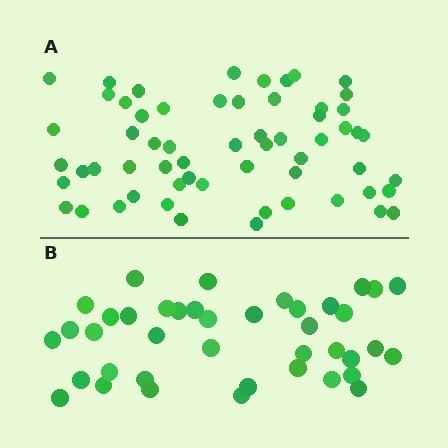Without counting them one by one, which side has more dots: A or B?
Region A (the top region) has more dots.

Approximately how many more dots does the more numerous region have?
Region A has approximately 20 more dots than region B.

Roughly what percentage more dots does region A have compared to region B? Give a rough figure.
About 50% more.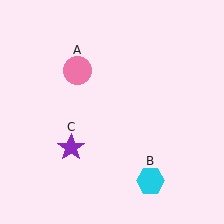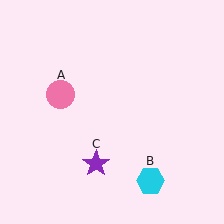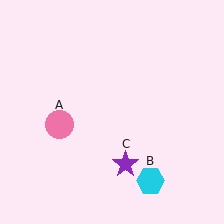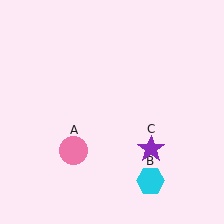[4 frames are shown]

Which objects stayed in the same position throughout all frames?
Cyan hexagon (object B) remained stationary.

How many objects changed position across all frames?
2 objects changed position: pink circle (object A), purple star (object C).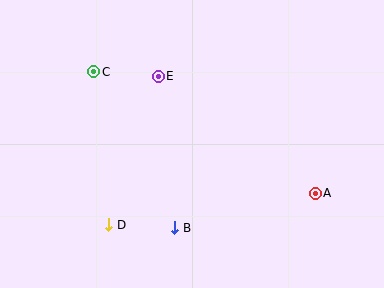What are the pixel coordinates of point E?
Point E is at (158, 76).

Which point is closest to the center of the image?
Point E at (158, 76) is closest to the center.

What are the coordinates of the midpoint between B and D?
The midpoint between B and D is at (142, 226).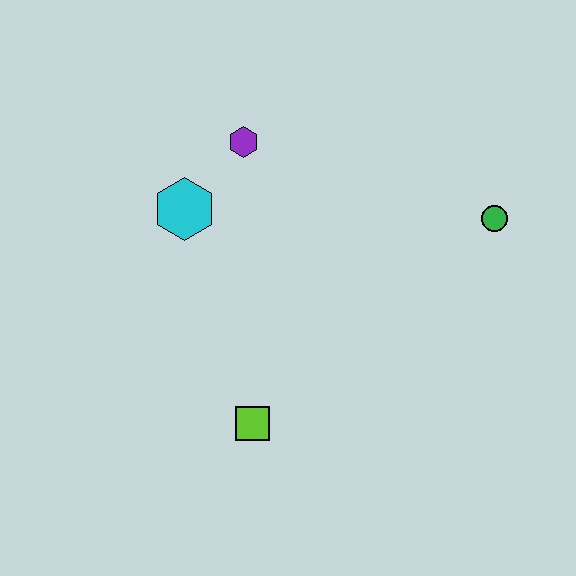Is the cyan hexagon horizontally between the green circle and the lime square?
No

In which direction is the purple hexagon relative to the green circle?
The purple hexagon is to the left of the green circle.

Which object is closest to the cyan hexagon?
The purple hexagon is closest to the cyan hexagon.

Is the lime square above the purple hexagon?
No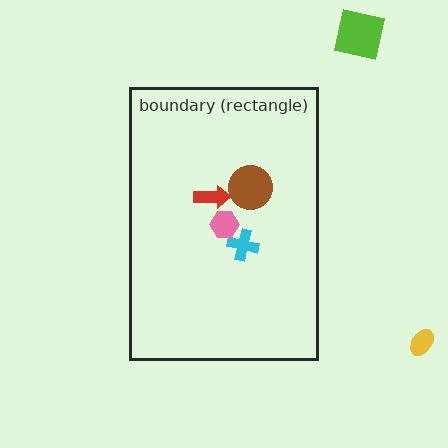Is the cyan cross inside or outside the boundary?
Inside.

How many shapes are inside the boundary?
4 inside, 2 outside.